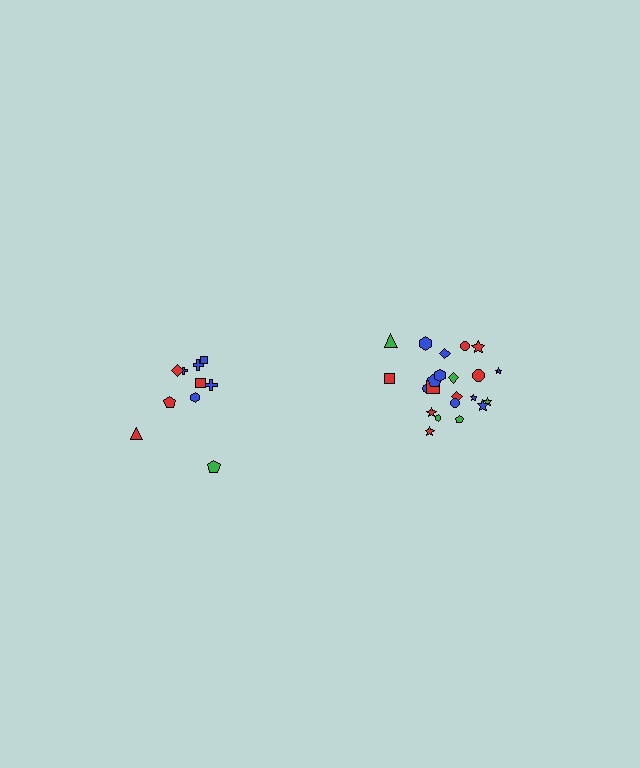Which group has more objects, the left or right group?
The right group.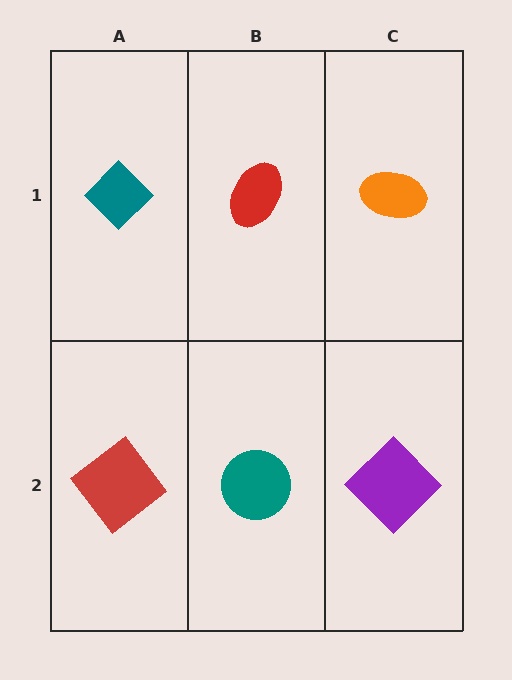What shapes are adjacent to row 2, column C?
An orange ellipse (row 1, column C), a teal circle (row 2, column B).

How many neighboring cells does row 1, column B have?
3.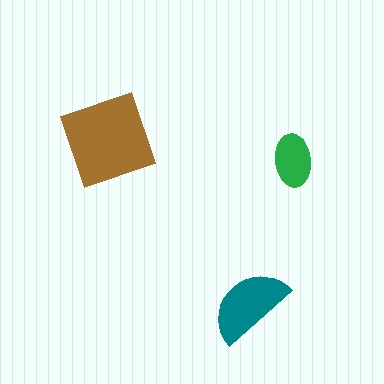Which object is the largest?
The brown diamond.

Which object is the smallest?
The green ellipse.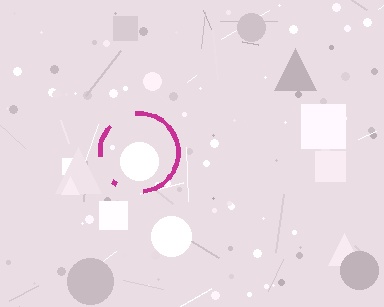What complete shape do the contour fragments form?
The contour fragments form a circle.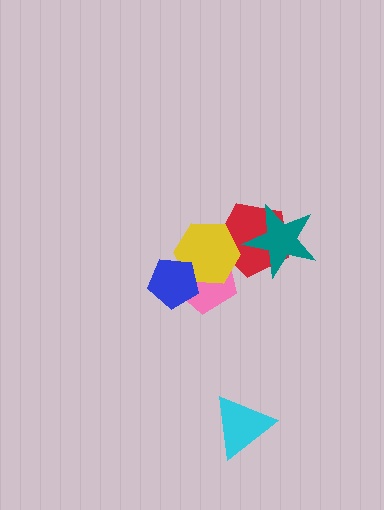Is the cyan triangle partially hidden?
No, no other shape covers it.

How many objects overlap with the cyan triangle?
0 objects overlap with the cyan triangle.